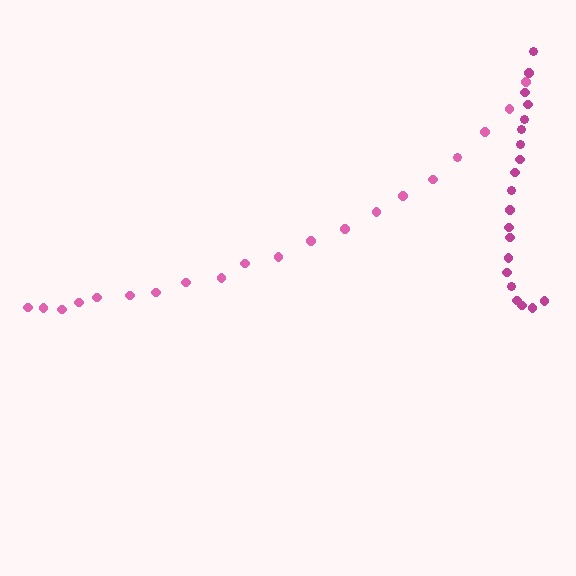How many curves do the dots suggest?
There are 2 distinct paths.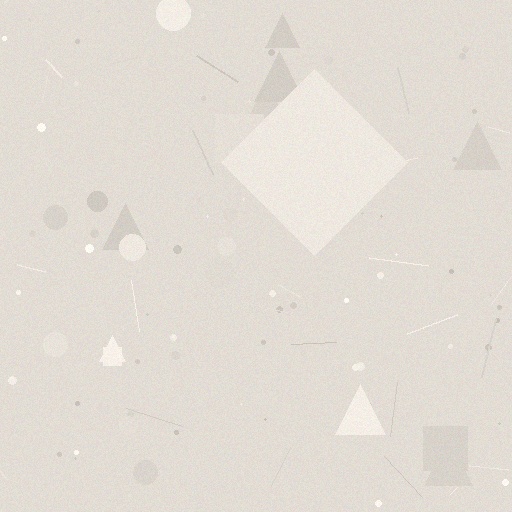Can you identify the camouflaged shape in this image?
The camouflaged shape is a diamond.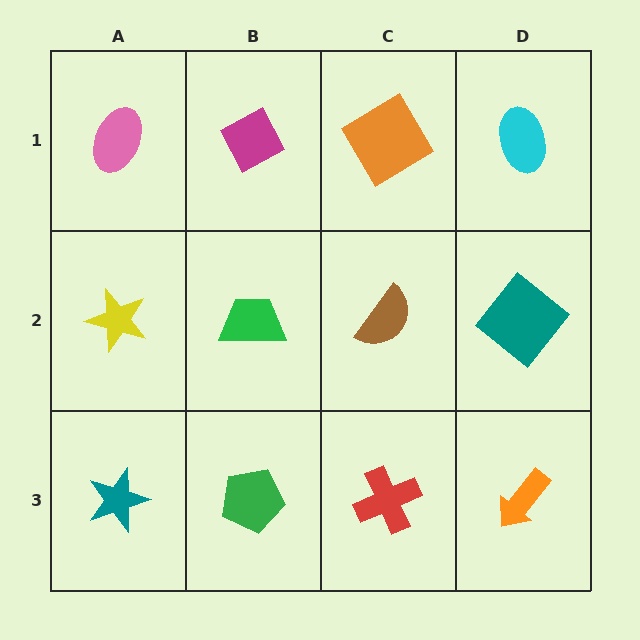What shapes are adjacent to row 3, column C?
A brown semicircle (row 2, column C), a green pentagon (row 3, column B), an orange arrow (row 3, column D).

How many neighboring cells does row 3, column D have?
2.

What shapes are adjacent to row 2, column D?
A cyan ellipse (row 1, column D), an orange arrow (row 3, column D), a brown semicircle (row 2, column C).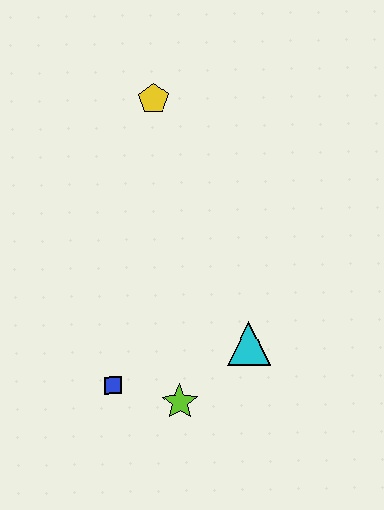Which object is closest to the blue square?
The lime star is closest to the blue square.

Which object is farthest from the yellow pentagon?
The lime star is farthest from the yellow pentagon.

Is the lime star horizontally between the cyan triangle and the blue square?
Yes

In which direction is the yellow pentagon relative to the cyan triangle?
The yellow pentagon is above the cyan triangle.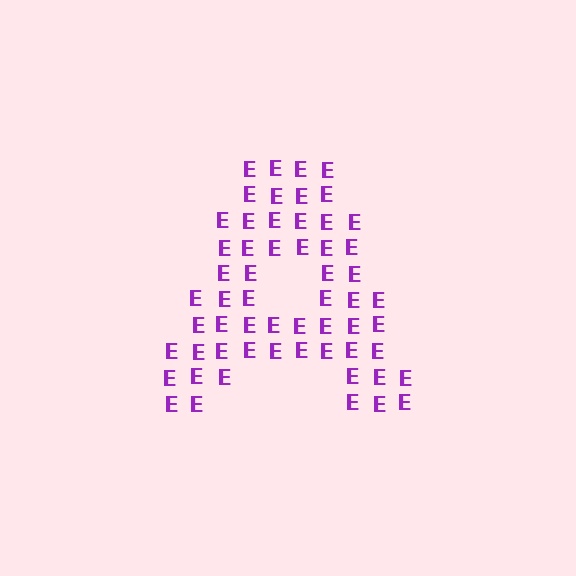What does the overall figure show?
The overall figure shows the letter A.